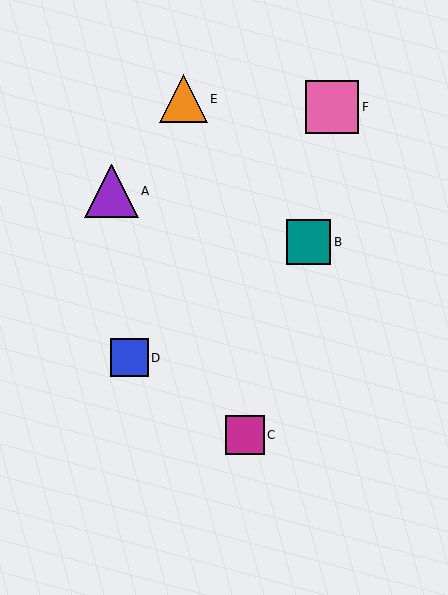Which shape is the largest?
The purple triangle (labeled A) is the largest.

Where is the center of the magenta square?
The center of the magenta square is at (245, 435).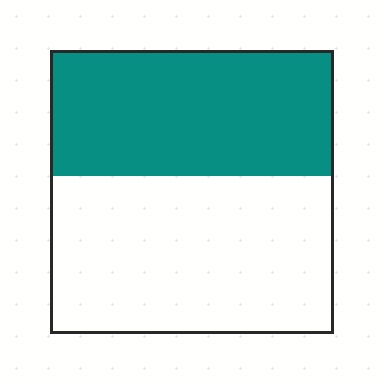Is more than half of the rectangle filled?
No.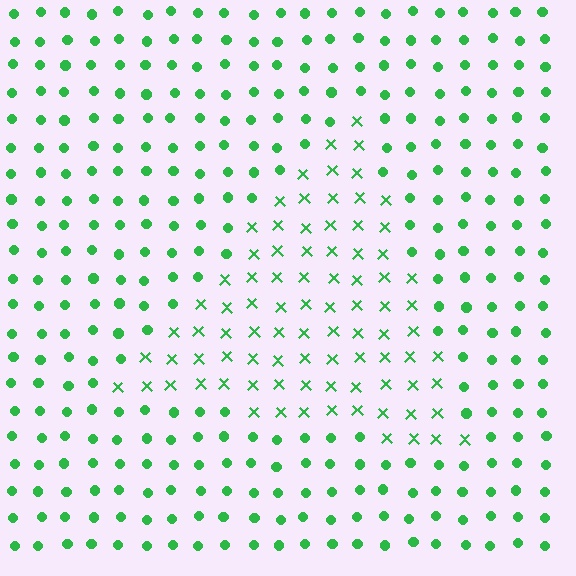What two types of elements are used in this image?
The image uses X marks inside the triangle region and circles outside it.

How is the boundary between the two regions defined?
The boundary is defined by a change in element shape: X marks inside vs. circles outside. All elements share the same color and spacing.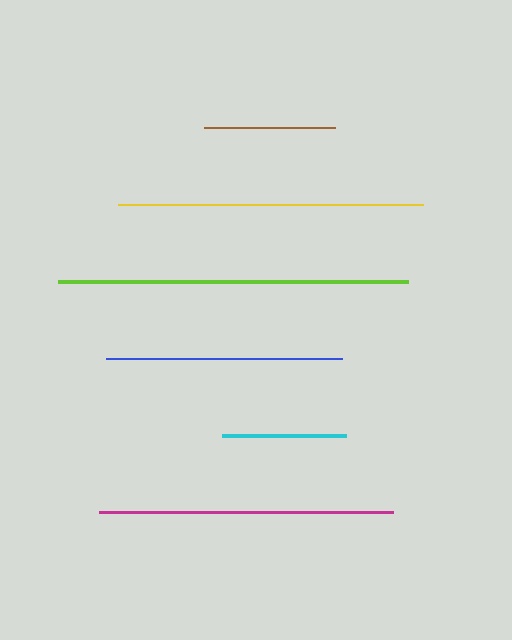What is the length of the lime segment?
The lime segment is approximately 350 pixels long.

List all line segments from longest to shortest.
From longest to shortest: lime, yellow, magenta, blue, brown, cyan.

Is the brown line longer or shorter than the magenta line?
The magenta line is longer than the brown line.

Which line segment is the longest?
The lime line is the longest at approximately 350 pixels.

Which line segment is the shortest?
The cyan line is the shortest at approximately 124 pixels.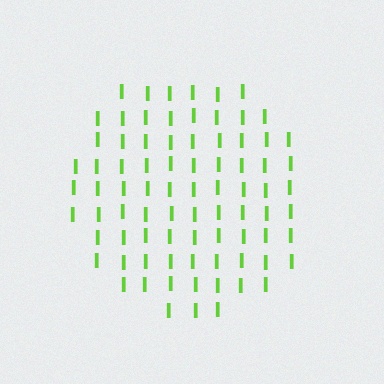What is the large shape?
The large shape is a circle.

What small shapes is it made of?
It is made of small letter I's.